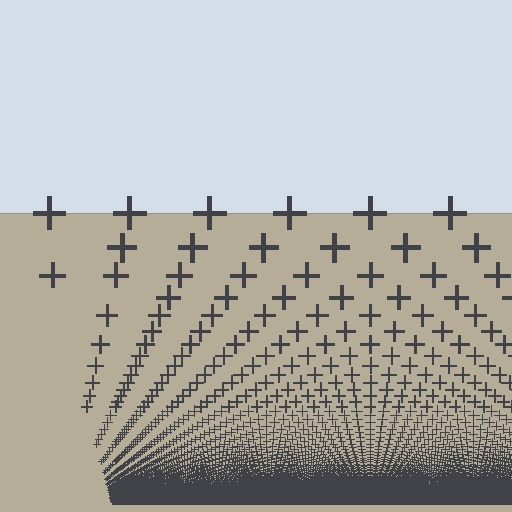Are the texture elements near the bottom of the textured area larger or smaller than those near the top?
Smaller. The gradient is inverted — elements near the bottom are smaller and denser.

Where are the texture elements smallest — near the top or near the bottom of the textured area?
Near the bottom.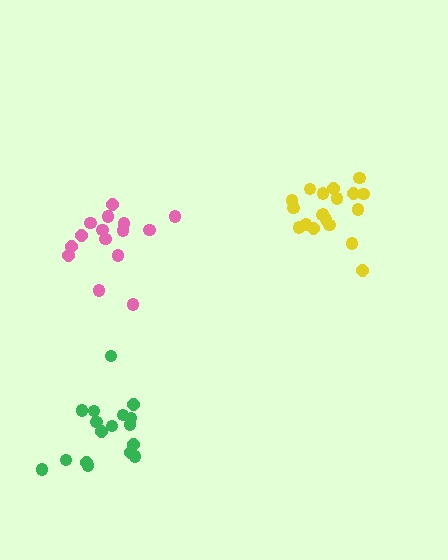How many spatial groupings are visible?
There are 3 spatial groupings.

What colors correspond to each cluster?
The clusters are colored: pink, green, yellow.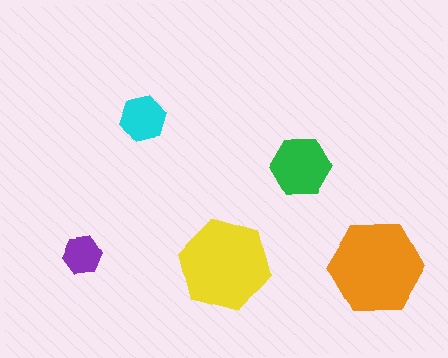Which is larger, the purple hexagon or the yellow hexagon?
The yellow one.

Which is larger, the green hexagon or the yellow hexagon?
The yellow one.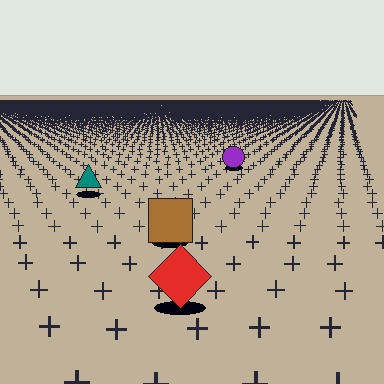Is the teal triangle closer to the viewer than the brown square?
No. The brown square is closer — you can tell from the texture gradient: the ground texture is coarser near it.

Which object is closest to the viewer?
The red diamond is closest. The texture marks near it are larger and more spread out.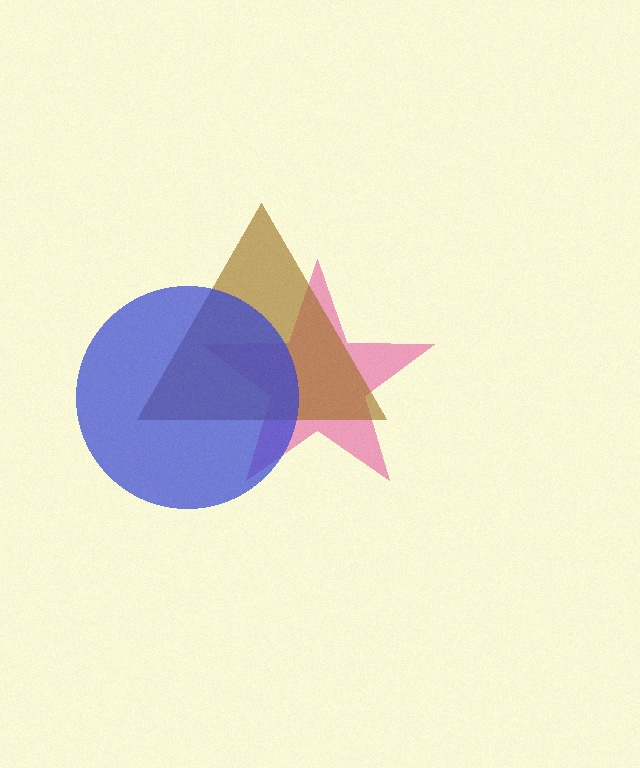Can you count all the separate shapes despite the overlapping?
Yes, there are 3 separate shapes.